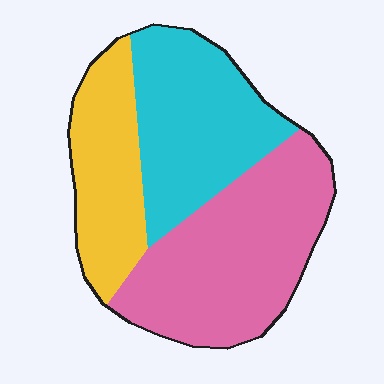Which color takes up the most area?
Pink, at roughly 45%.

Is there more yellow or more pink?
Pink.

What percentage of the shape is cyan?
Cyan takes up about one third (1/3) of the shape.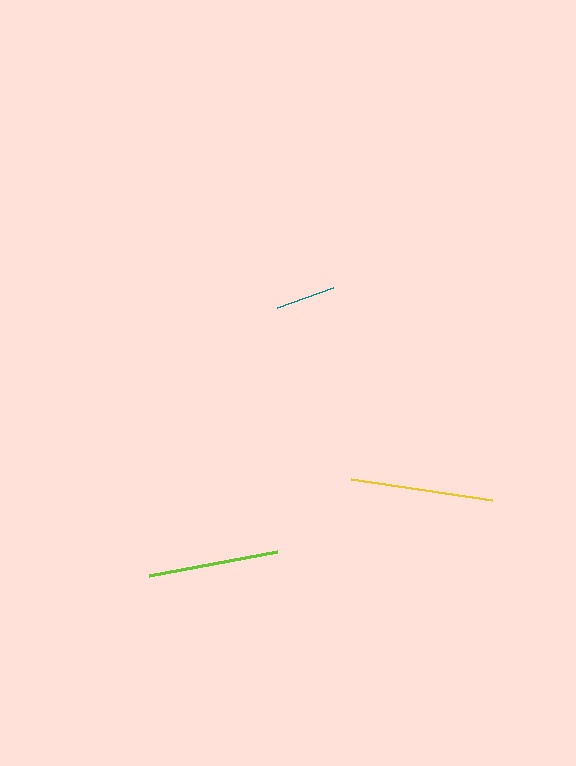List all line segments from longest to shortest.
From longest to shortest: yellow, lime, teal.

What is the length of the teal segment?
The teal segment is approximately 60 pixels long.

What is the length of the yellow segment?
The yellow segment is approximately 142 pixels long.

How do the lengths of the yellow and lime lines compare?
The yellow and lime lines are approximately the same length.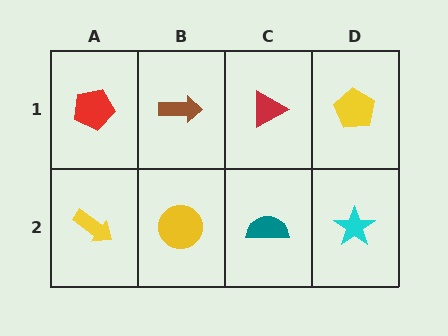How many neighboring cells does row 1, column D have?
2.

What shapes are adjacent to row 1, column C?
A teal semicircle (row 2, column C), a brown arrow (row 1, column B), a yellow pentagon (row 1, column D).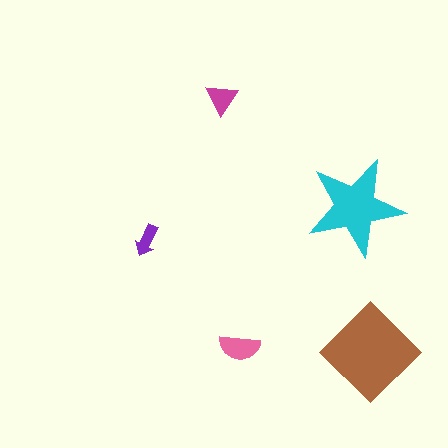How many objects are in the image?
There are 5 objects in the image.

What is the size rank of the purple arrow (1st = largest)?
5th.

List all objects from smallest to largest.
The purple arrow, the magenta triangle, the pink semicircle, the cyan star, the brown diamond.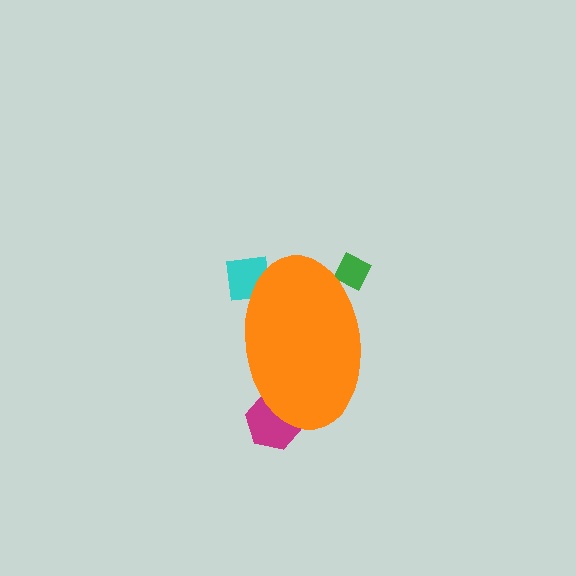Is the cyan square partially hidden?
Yes, the cyan square is partially hidden behind the orange ellipse.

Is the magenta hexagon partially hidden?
Yes, the magenta hexagon is partially hidden behind the orange ellipse.